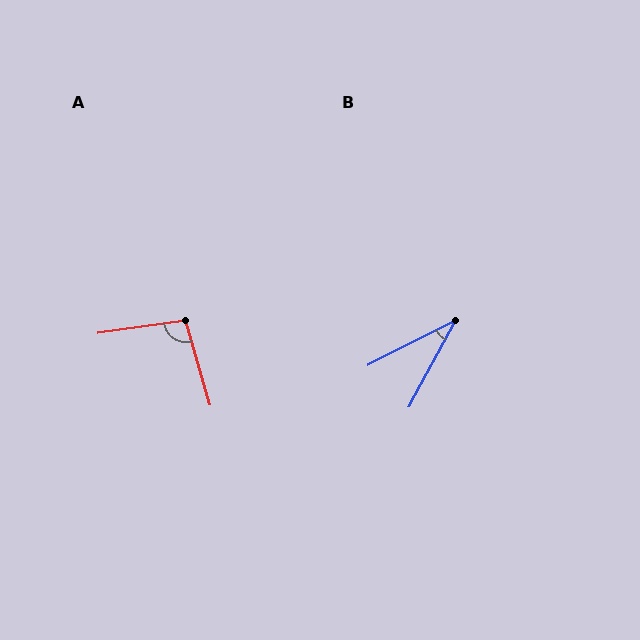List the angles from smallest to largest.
B (35°), A (98°).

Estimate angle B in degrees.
Approximately 35 degrees.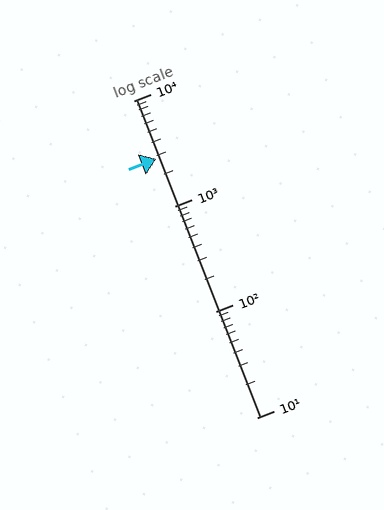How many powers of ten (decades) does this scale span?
The scale spans 3 decades, from 10 to 10000.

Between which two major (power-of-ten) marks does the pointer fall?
The pointer is between 1000 and 10000.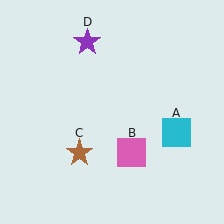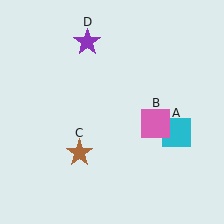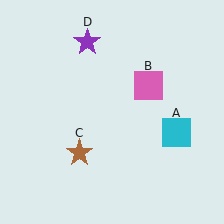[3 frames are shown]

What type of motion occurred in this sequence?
The pink square (object B) rotated counterclockwise around the center of the scene.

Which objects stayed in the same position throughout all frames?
Cyan square (object A) and brown star (object C) and purple star (object D) remained stationary.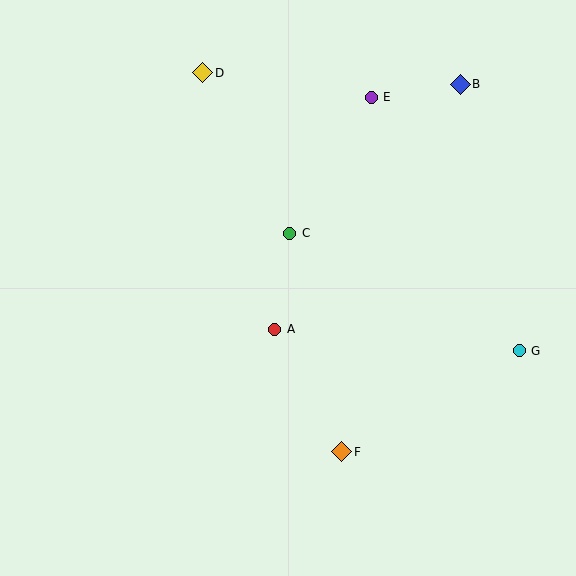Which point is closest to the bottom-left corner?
Point F is closest to the bottom-left corner.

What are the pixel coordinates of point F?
Point F is at (342, 452).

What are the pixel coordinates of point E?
Point E is at (371, 97).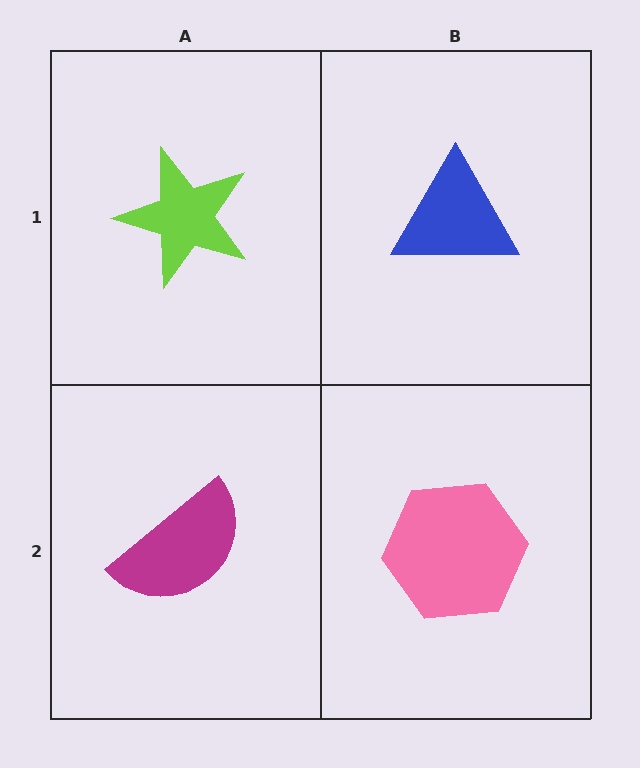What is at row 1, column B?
A blue triangle.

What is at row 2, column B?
A pink hexagon.